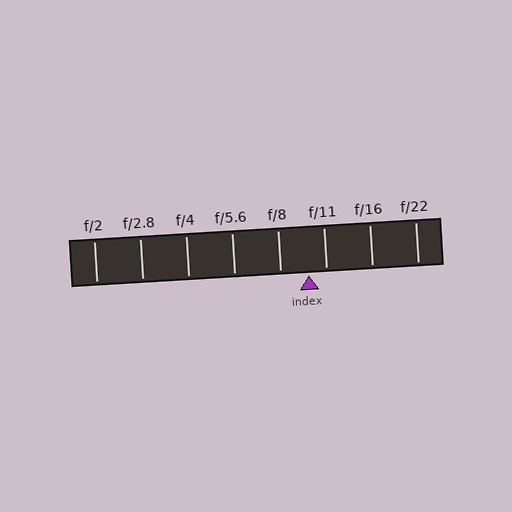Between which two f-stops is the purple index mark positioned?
The index mark is between f/8 and f/11.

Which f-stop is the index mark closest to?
The index mark is closest to f/11.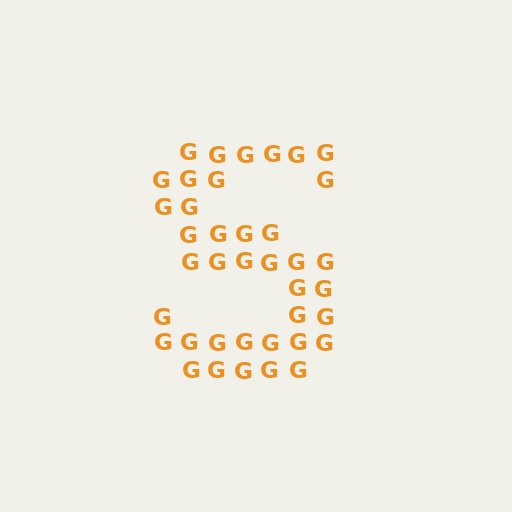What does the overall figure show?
The overall figure shows the letter S.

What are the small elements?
The small elements are letter G's.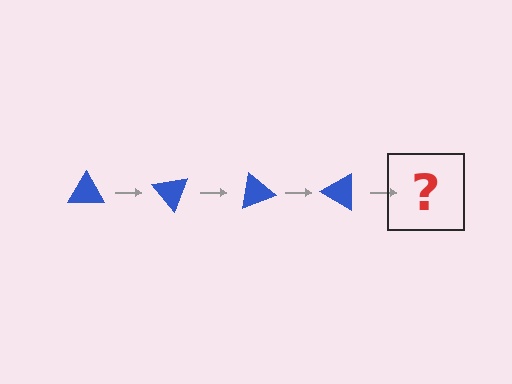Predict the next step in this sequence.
The next step is a blue triangle rotated 200 degrees.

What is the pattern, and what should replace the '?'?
The pattern is that the triangle rotates 50 degrees each step. The '?' should be a blue triangle rotated 200 degrees.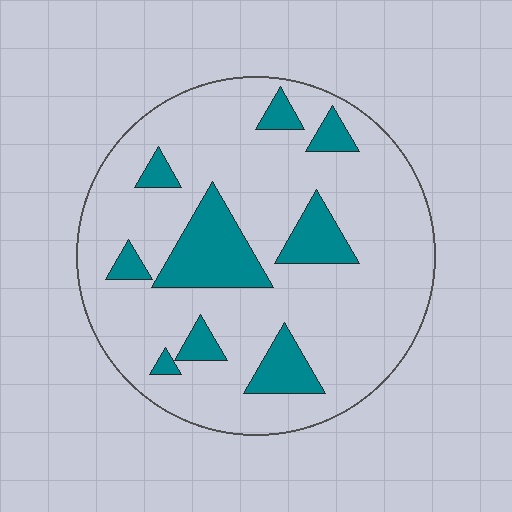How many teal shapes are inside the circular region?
9.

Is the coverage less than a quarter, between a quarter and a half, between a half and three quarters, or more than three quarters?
Less than a quarter.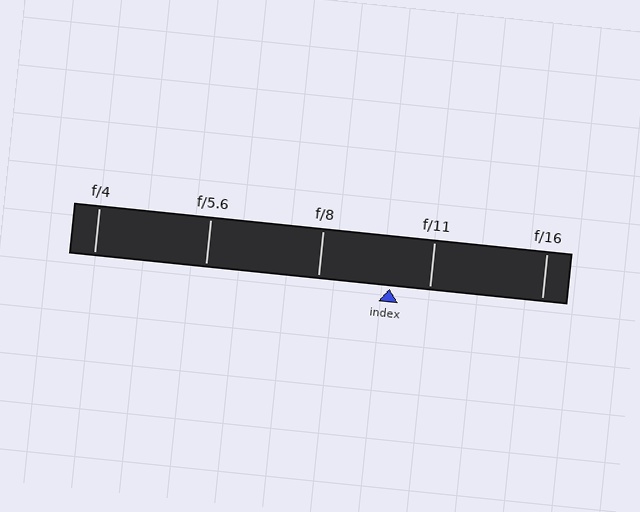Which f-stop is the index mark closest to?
The index mark is closest to f/11.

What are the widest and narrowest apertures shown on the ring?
The widest aperture shown is f/4 and the narrowest is f/16.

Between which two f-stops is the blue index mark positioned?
The index mark is between f/8 and f/11.